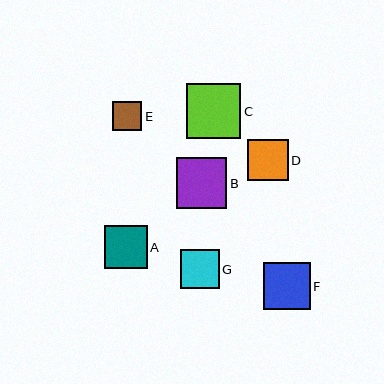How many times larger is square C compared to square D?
Square C is approximately 1.3 times the size of square D.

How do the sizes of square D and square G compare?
Square D and square G are approximately the same size.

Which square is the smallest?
Square E is the smallest with a size of approximately 29 pixels.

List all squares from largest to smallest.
From largest to smallest: C, B, F, A, D, G, E.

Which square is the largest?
Square C is the largest with a size of approximately 55 pixels.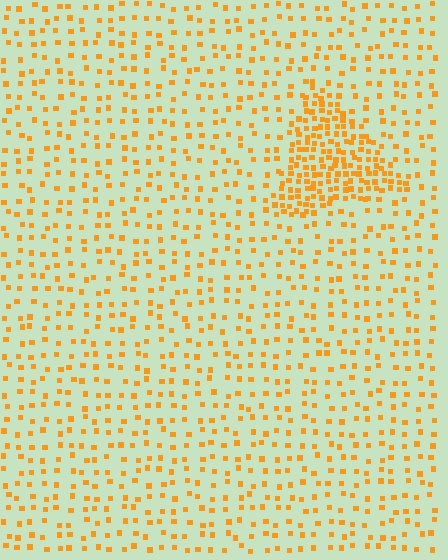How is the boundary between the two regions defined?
The boundary is defined by a change in element density (approximately 2.8x ratio). All elements are the same color, size, and shape.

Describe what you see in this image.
The image contains small orange elements arranged at two different densities. A triangle-shaped region is visible where the elements are more densely packed than the surrounding area.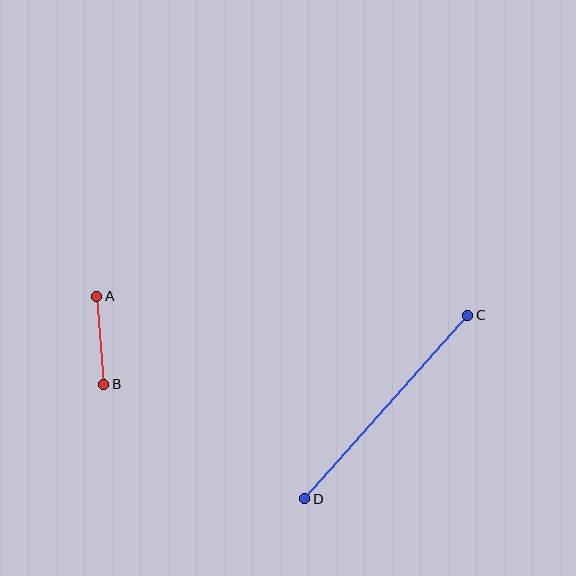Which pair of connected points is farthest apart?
Points C and D are farthest apart.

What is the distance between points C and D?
The distance is approximately 245 pixels.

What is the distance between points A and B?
The distance is approximately 88 pixels.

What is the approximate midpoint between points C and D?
The midpoint is at approximately (386, 407) pixels.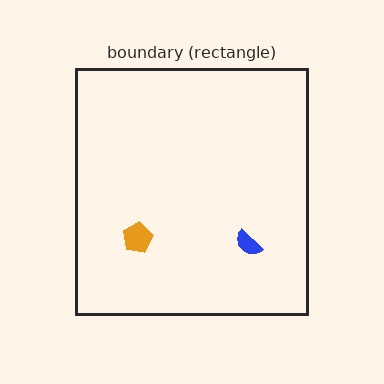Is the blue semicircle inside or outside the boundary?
Inside.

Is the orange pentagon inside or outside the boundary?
Inside.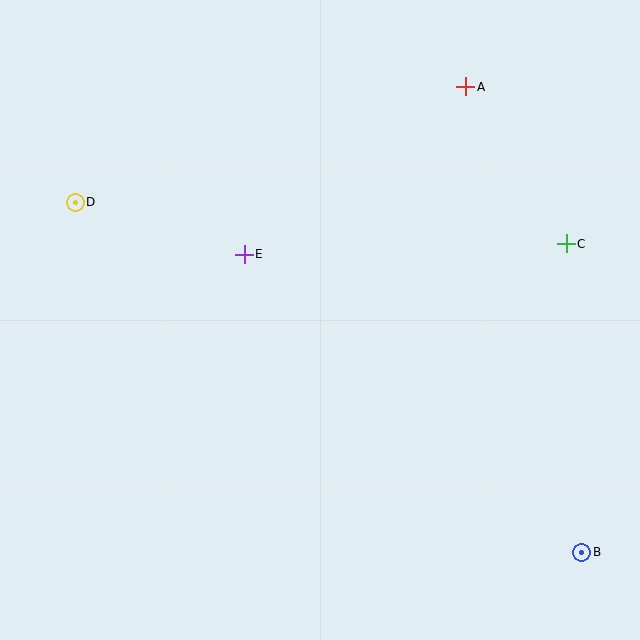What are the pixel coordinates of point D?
Point D is at (75, 202).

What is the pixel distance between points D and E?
The distance between D and E is 177 pixels.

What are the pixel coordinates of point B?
Point B is at (582, 553).